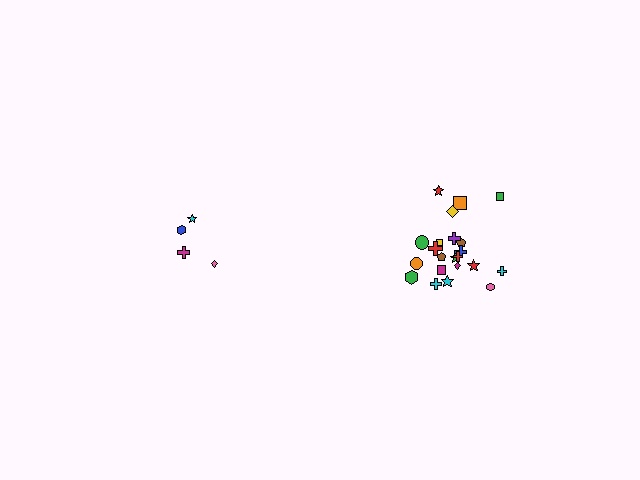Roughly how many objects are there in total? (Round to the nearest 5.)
Roughly 25 objects in total.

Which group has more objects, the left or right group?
The right group.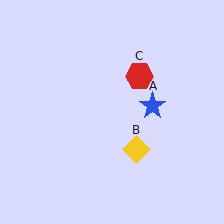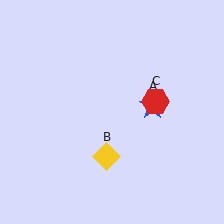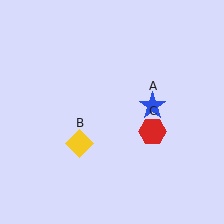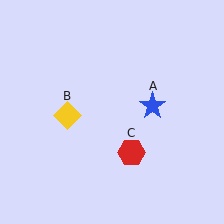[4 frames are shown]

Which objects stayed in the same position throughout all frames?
Blue star (object A) remained stationary.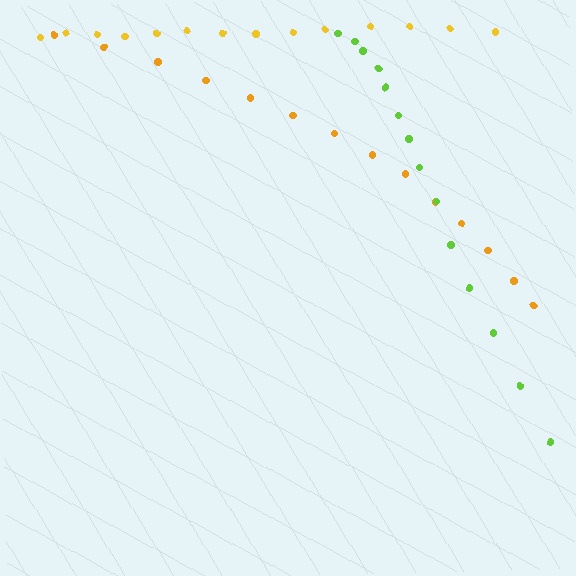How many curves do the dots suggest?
There are 3 distinct paths.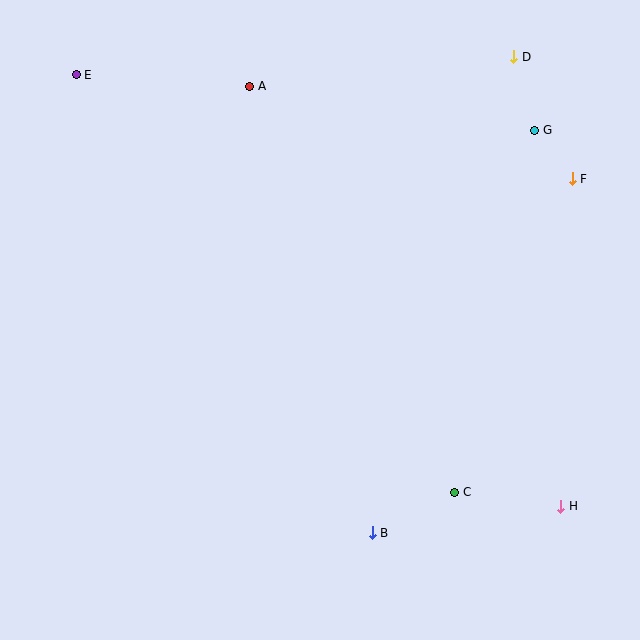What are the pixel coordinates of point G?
Point G is at (535, 130).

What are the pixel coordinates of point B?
Point B is at (372, 533).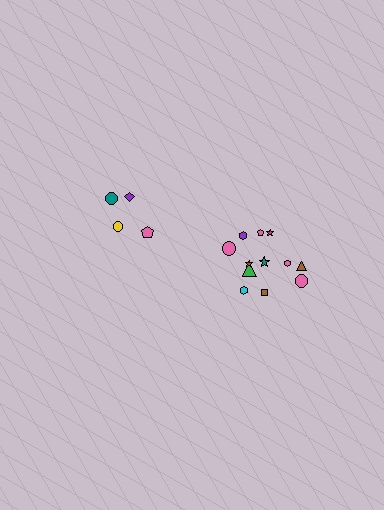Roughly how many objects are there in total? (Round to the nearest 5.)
Roughly 15 objects in total.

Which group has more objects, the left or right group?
The right group.